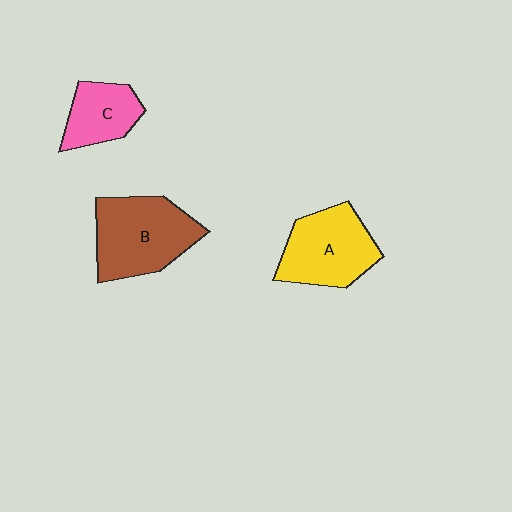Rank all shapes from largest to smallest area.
From largest to smallest: B (brown), A (yellow), C (pink).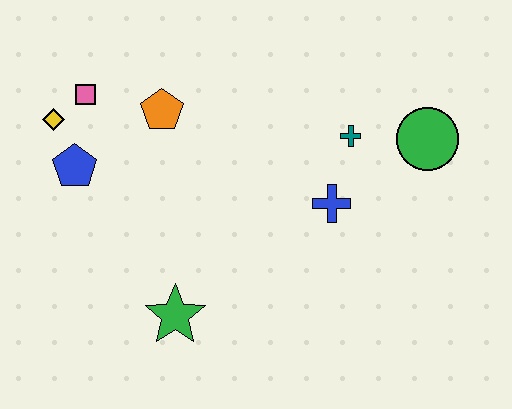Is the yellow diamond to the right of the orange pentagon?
No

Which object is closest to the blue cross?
The teal cross is closest to the blue cross.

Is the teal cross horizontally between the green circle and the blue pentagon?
Yes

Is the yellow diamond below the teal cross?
No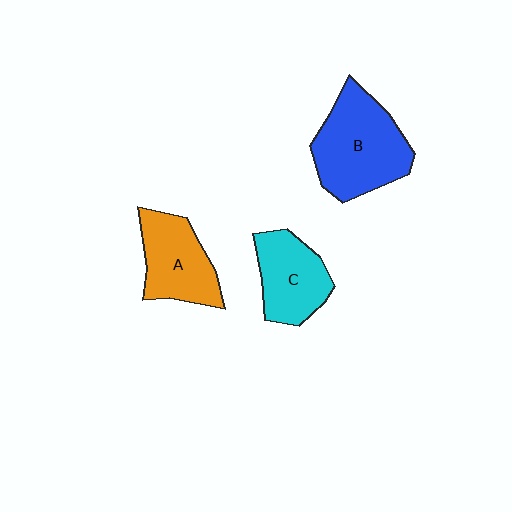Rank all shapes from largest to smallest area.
From largest to smallest: B (blue), A (orange), C (cyan).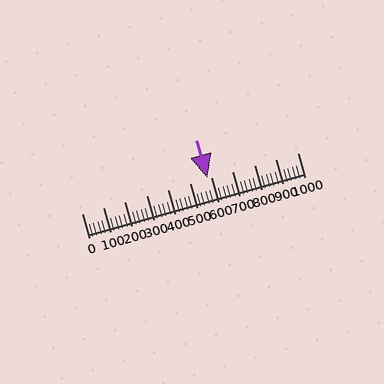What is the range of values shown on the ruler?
The ruler shows values from 0 to 1000.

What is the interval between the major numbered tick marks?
The major tick marks are spaced 100 units apart.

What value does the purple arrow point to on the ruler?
The purple arrow points to approximately 581.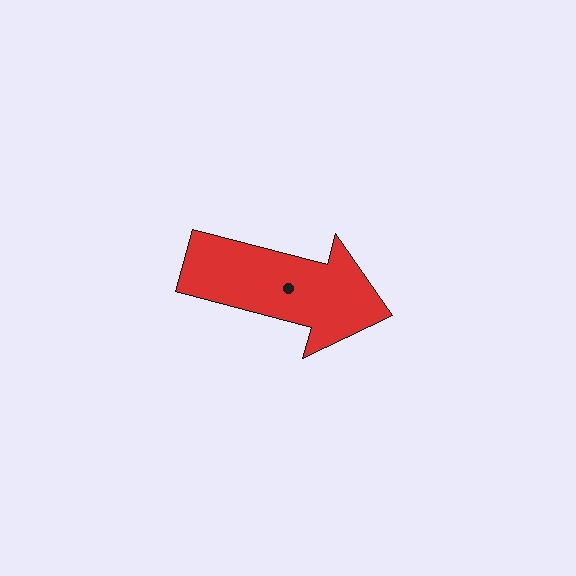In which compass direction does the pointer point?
East.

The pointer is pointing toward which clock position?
Roughly 3 o'clock.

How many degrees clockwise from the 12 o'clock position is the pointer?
Approximately 105 degrees.